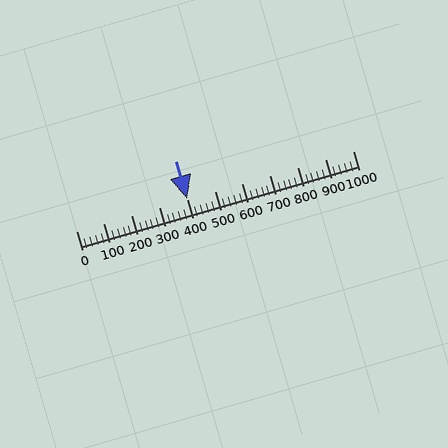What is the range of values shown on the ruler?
The ruler shows values from 0 to 1000.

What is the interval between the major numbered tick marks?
The major tick marks are spaced 100 units apart.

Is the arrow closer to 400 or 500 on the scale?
The arrow is closer to 400.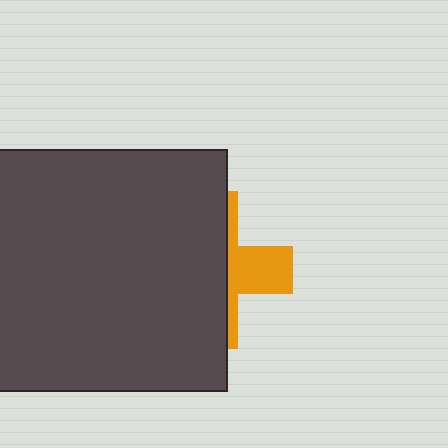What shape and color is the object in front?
The object in front is a dark gray square.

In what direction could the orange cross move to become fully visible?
The orange cross could move right. That would shift it out from behind the dark gray square entirely.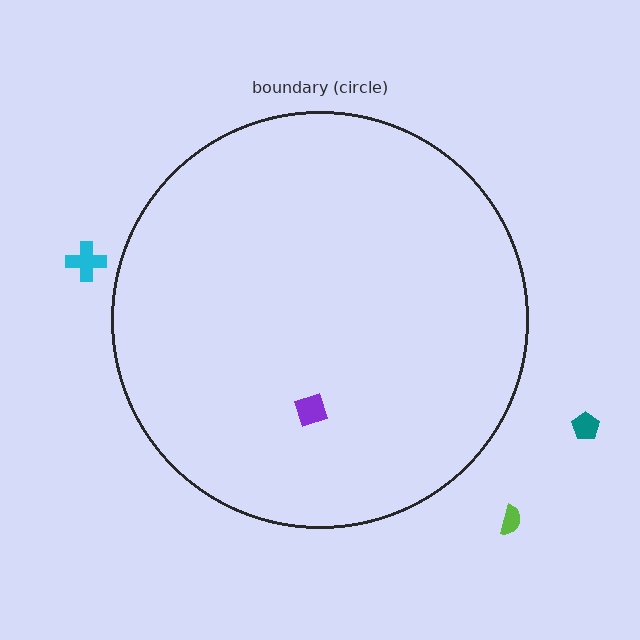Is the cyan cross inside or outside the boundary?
Outside.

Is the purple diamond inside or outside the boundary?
Inside.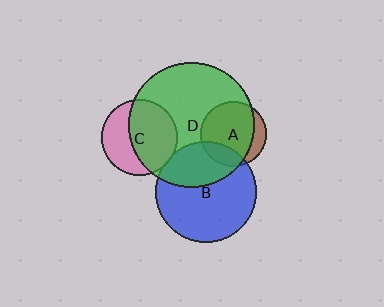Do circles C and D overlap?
Yes.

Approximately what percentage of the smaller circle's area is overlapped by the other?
Approximately 60%.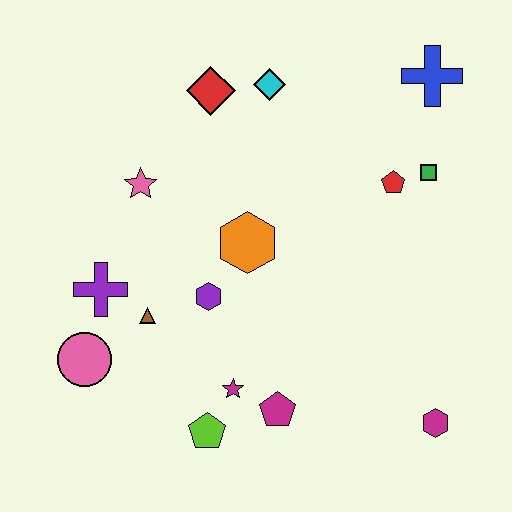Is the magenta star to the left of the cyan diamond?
Yes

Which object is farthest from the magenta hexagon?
The red diamond is farthest from the magenta hexagon.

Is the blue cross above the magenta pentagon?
Yes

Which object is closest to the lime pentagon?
The magenta star is closest to the lime pentagon.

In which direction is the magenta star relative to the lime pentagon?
The magenta star is above the lime pentagon.